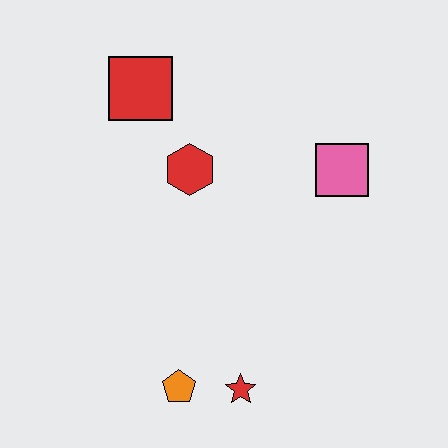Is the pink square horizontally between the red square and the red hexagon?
No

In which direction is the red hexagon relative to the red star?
The red hexagon is above the red star.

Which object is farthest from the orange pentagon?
The red square is farthest from the orange pentagon.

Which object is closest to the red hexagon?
The red square is closest to the red hexagon.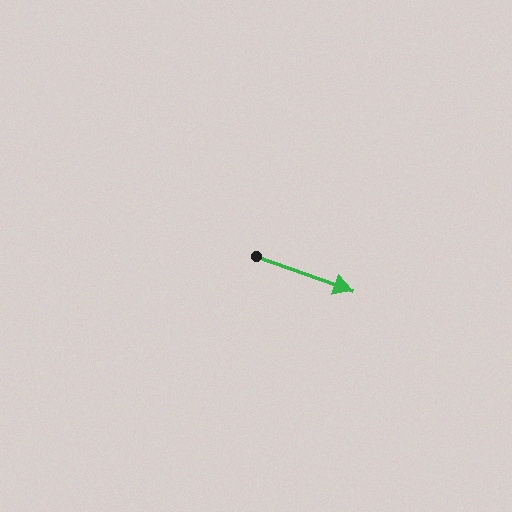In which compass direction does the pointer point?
East.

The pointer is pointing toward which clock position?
Roughly 4 o'clock.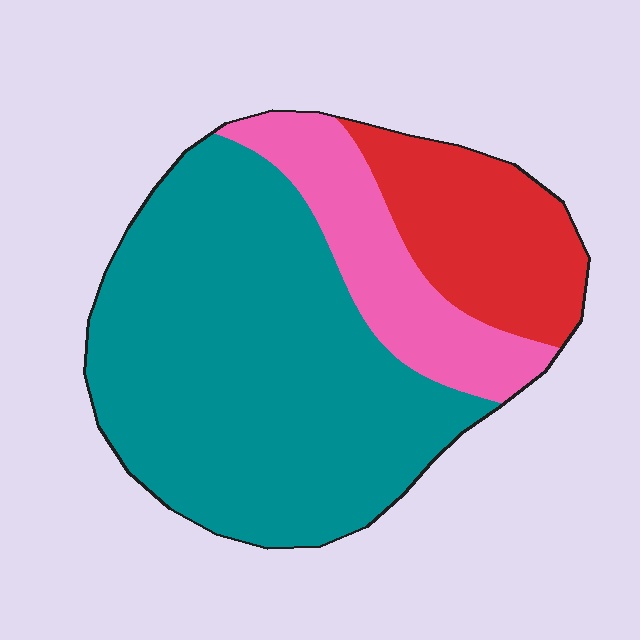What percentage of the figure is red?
Red covers 19% of the figure.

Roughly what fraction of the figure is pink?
Pink covers about 20% of the figure.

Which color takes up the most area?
Teal, at roughly 65%.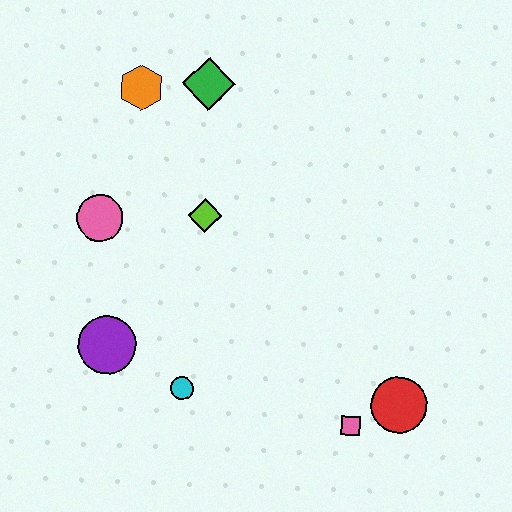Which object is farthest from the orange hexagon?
The red circle is farthest from the orange hexagon.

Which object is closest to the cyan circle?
The purple circle is closest to the cyan circle.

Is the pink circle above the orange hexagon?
No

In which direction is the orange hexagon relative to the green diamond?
The orange hexagon is to the left of the green diamond.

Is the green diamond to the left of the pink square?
Yes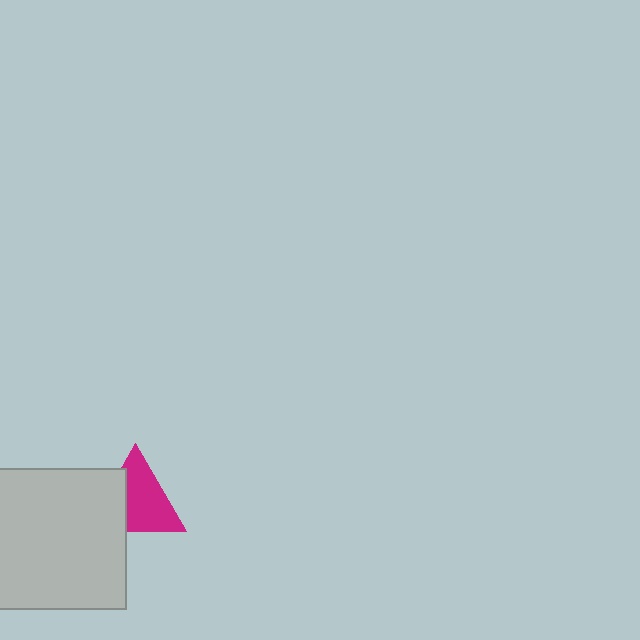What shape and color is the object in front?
The object in front is a light gray square.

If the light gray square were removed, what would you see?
You would see the complete magenta triangle.